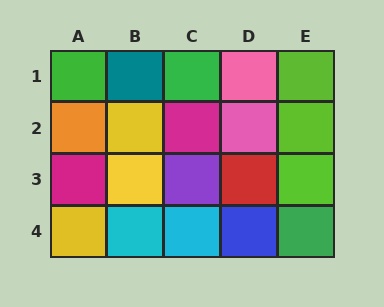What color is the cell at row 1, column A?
Green.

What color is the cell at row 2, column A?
Orange.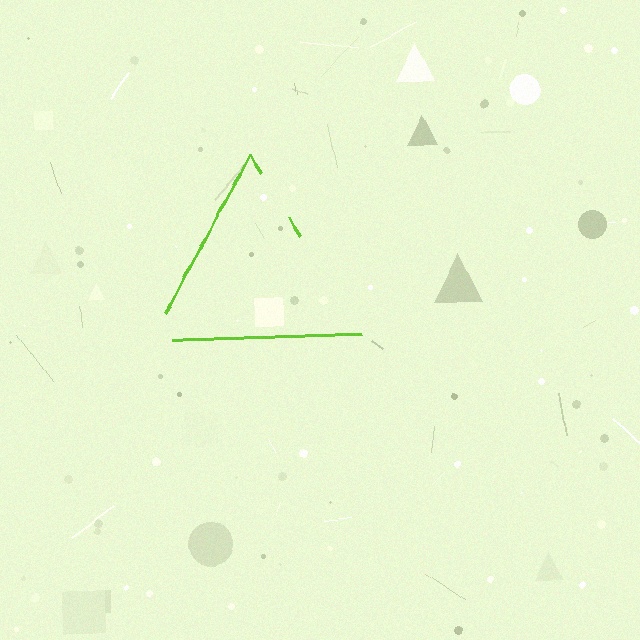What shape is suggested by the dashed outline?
The dashed outline suggests a triangle.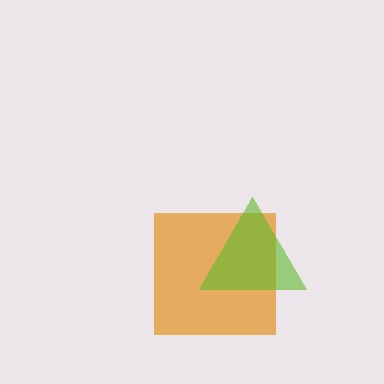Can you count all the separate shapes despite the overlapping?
Yes, there are 2 separate shapes.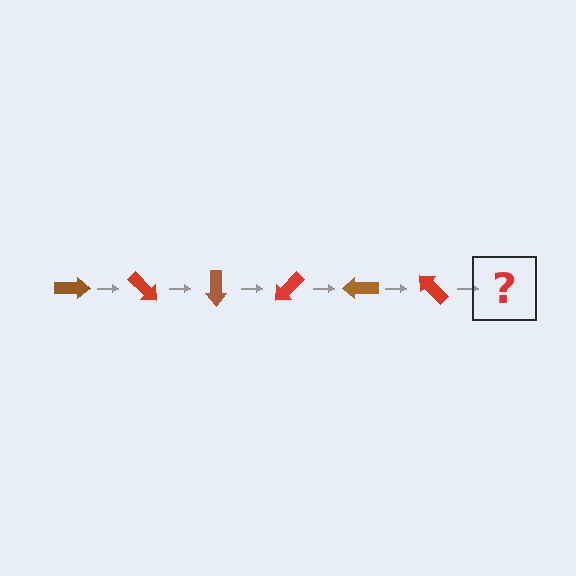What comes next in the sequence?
The next element should be a brown arrow, rotated 270 degrees from the start.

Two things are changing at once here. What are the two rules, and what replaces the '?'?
The two rules are that it rotates 45 degrees each step and the color cycles through brown and red. The '?' should be a brown arrow, rotated 270 degrees from the start.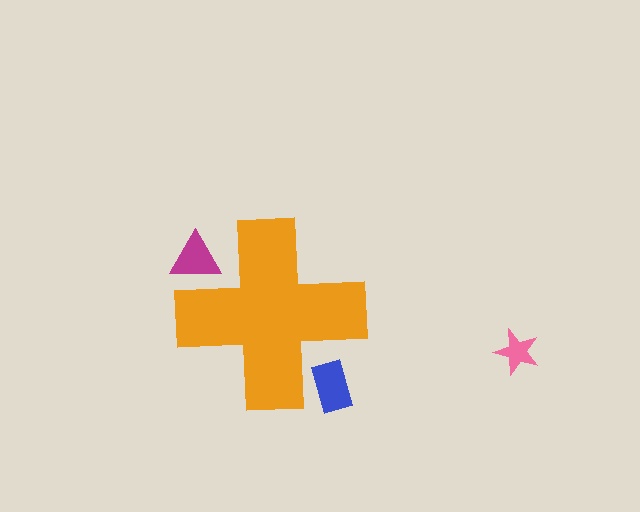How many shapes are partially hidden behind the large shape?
2 shapes are partially hidden.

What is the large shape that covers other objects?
An orange cross.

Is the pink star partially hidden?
No, the pink star is fully visible.